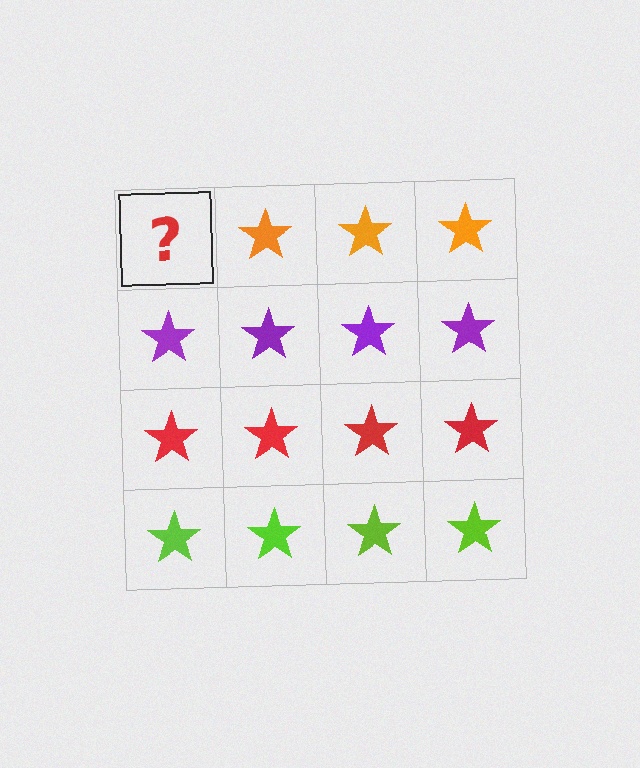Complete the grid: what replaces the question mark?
The question mark should be replaced with an orange star.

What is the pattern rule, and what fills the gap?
The rule is that each row has a consistent color. The gap should be filled with an orange star.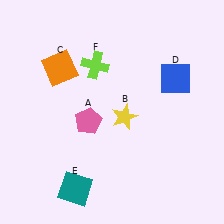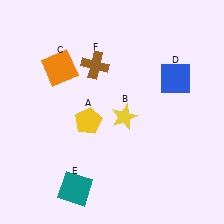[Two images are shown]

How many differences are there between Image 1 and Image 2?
There are 2 differences between the two images.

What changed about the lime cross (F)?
In Image 1, F is lime. In Image 2, it changed to brown.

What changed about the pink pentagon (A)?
In Image 1, A is pink. In Image 2, it changed to yellow.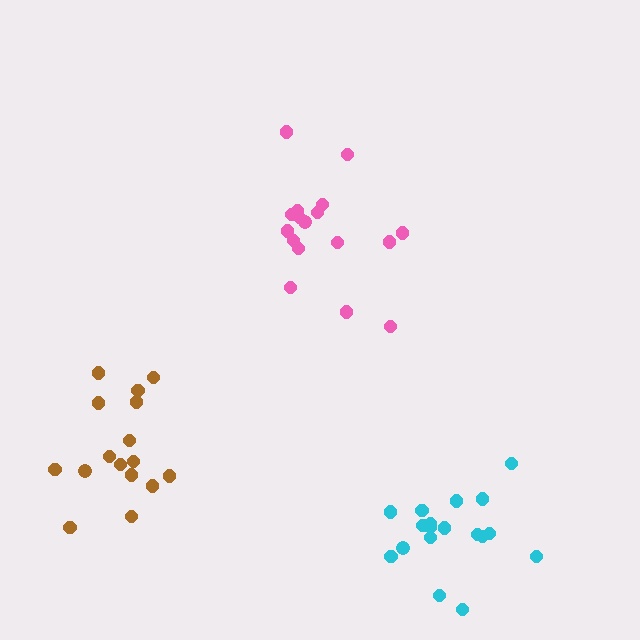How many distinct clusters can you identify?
There are 3 distinct clusters.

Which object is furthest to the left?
The brown cluster is leftmost.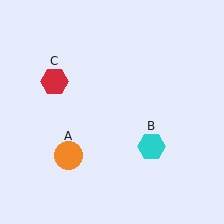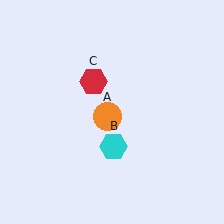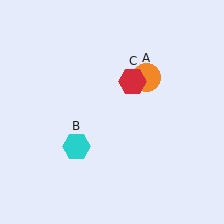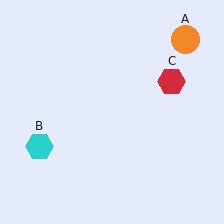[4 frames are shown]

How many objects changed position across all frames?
3 objects changed position: orange circle (object A), cyan hexagon (object B), red hexagon (object C).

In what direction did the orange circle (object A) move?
The orange circle (object A) moved up and to the right.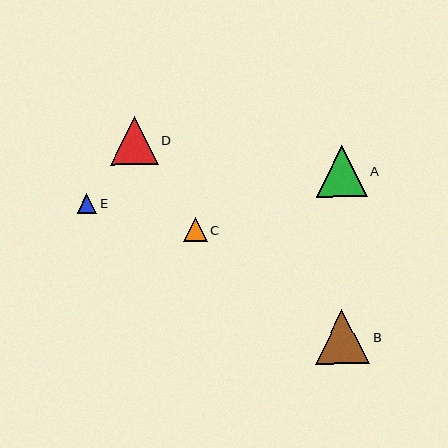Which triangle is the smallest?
Triangle E is the smallest with a size of approximately 20 pixels.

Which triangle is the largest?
Triangle B is the largest with a size of approximately 54 pixels.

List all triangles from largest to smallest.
From largest to smallest: B, A, D, C, E.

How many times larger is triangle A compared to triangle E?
Triangle A is approximately 2.6 times the size of triangle E.